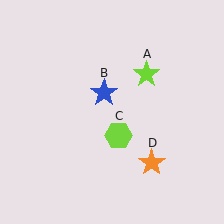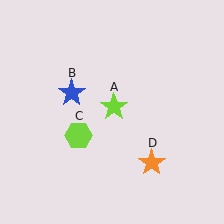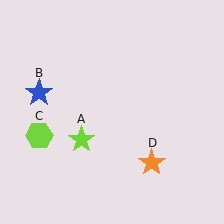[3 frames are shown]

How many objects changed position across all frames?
3 objects changed position: lime star (object A), blue star (object B), lime hexagon (object C).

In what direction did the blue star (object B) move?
The blue star (object B) moved left.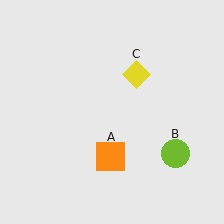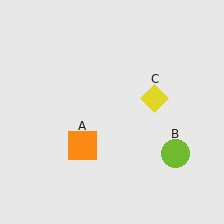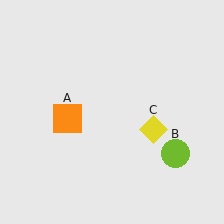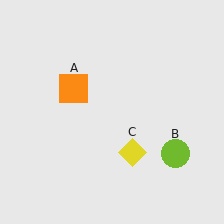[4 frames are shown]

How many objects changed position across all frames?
2 objects changed position: orange square (object A), yellow diamond (object C).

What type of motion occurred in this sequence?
The orange square (object A), yellow diamond (object C) rotated clockwise around the center of the scene.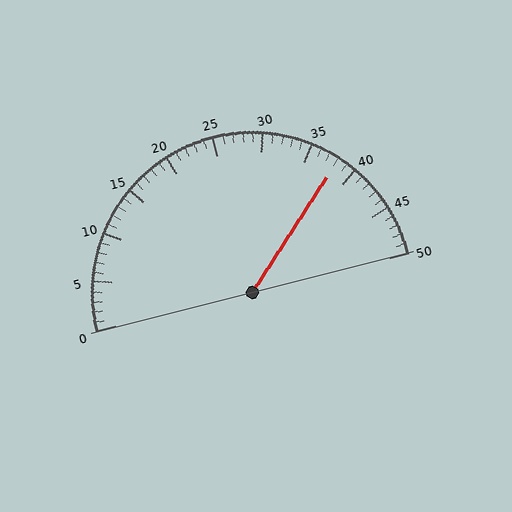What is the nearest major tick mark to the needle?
The nearest major tick mark is 40.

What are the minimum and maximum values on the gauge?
The gauge ranges from 0 to 50.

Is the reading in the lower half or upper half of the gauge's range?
The reading is in the upper half of the range (0 to 50).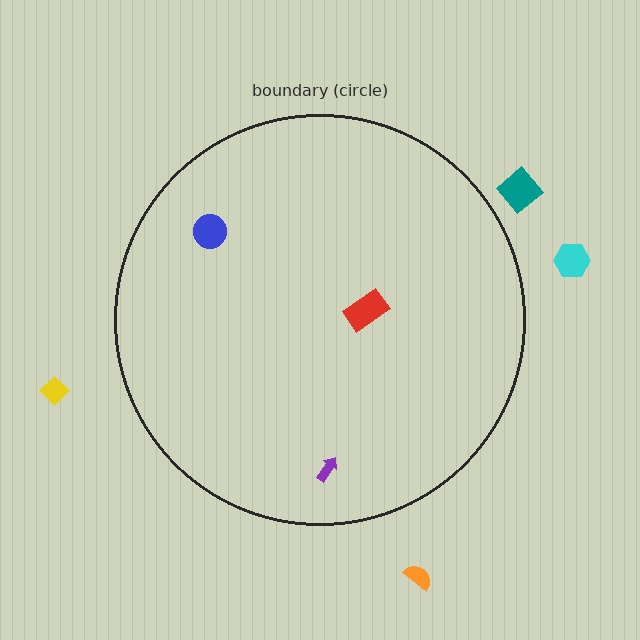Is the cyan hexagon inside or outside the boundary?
Outside.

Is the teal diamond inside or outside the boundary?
Outside.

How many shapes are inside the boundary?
3 inside, 4 outside.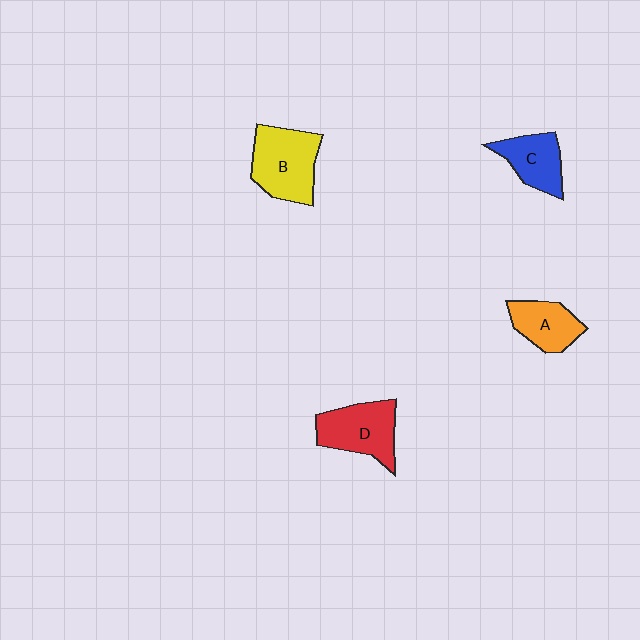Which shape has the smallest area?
Shape A (orange).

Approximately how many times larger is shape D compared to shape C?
Approximately 1.3 times.